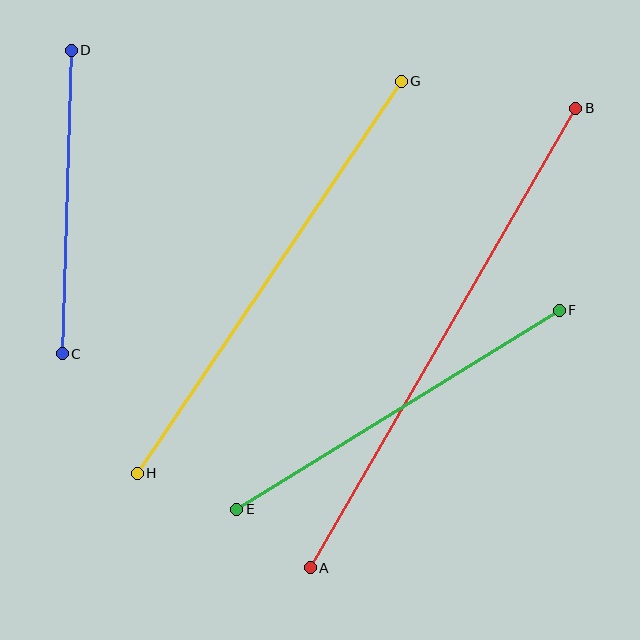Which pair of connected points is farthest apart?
Points A and B are farthest apart.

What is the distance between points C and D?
The distance is approximately 303 pixels.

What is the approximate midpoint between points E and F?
The midpoint is at approximately (398, 410) pixels.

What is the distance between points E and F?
The distance is approximately 379 pixels.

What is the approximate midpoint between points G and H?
The midpoint is at approximately (269, 277) pixels.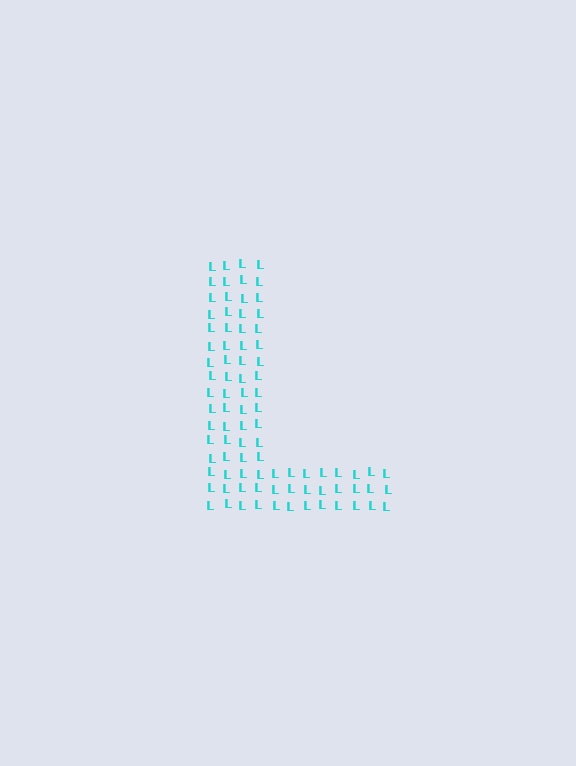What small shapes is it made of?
It is made of small letter L's.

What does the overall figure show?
The overall figure shows the letter L.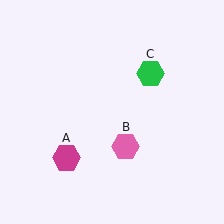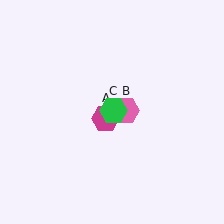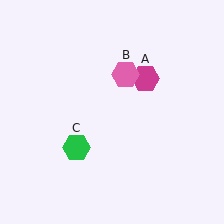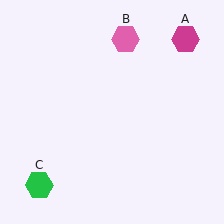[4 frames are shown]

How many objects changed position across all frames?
3 objects changed position: magenta hexagon (object A), pink hexagon (object B), green hexagon (object C).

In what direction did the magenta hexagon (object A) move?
The magenta hexagon (object A) moved up and to the right.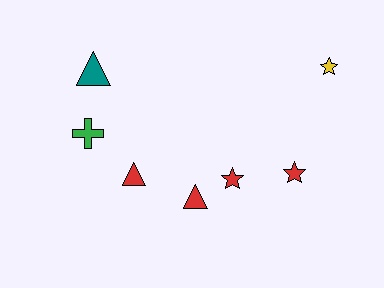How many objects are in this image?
There are 7 objects.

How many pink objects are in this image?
There are no pink objects.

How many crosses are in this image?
There is 1 cross.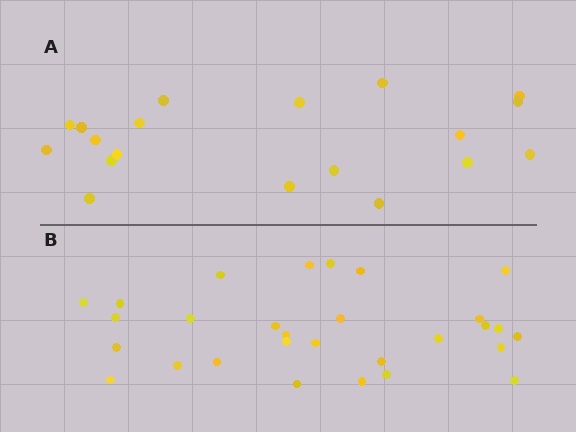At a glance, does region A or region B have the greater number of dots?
Region B (the bottom region) has more dots.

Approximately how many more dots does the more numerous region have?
Region B has roughly 10 or so more dots than region A.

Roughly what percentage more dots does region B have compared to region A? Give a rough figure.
About 55% more.